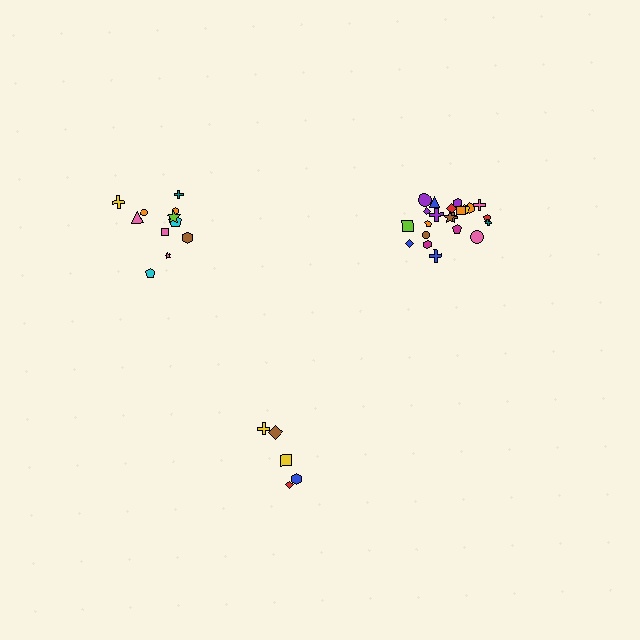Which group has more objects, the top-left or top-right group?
The top-right group.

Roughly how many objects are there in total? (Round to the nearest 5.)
Roughly 40 objects in total.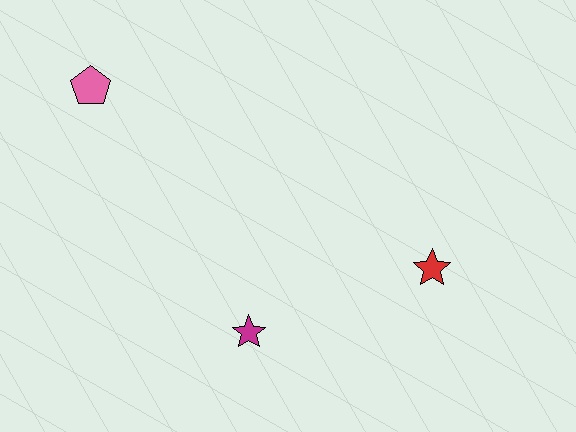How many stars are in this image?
There are 2 stars.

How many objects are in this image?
There are 3 objects.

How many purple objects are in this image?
There are no purple objects.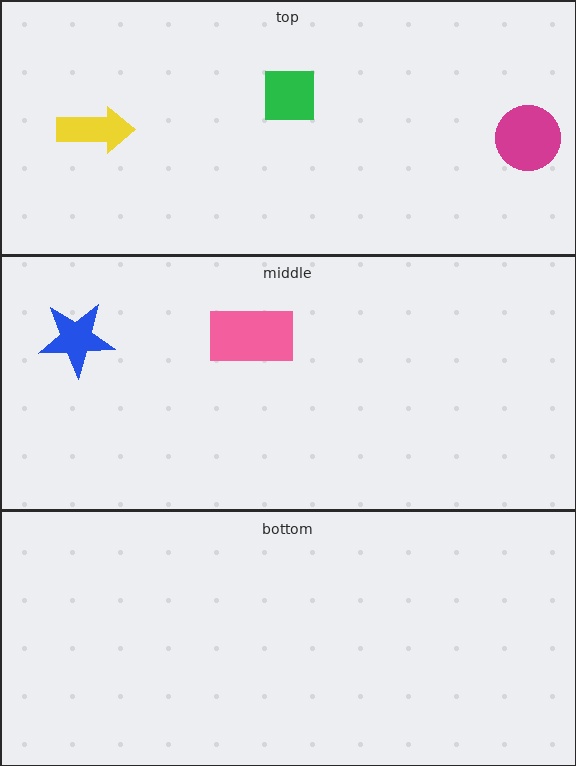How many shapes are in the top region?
3.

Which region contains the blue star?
The middle region.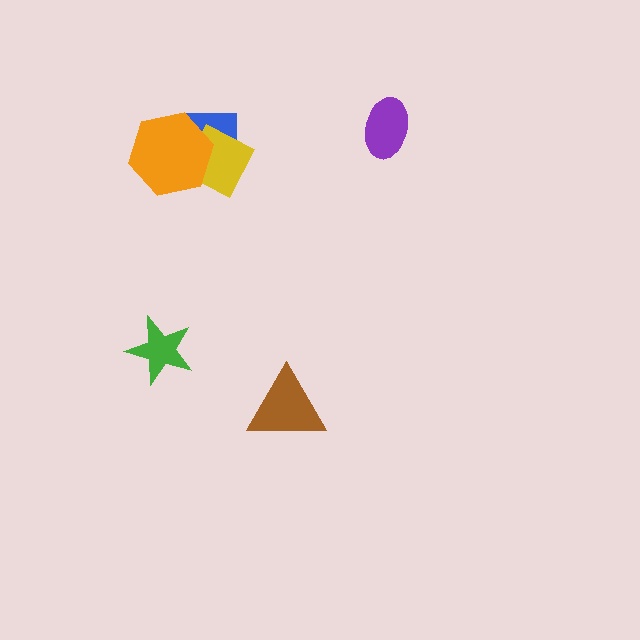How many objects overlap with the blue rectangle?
2 objects overlap with the blue rectangle.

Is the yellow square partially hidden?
Yes, it is partially covered by another shape.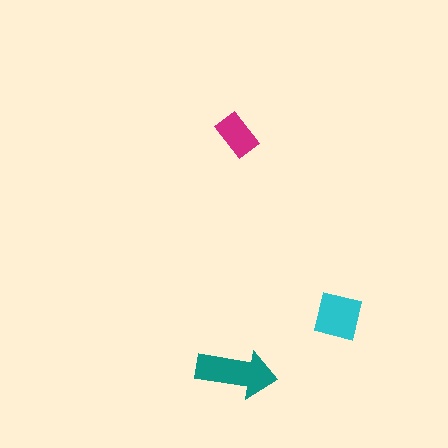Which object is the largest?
The teal arrow.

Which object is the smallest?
The magenta rectangle.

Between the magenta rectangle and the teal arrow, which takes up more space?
The teal arrow.